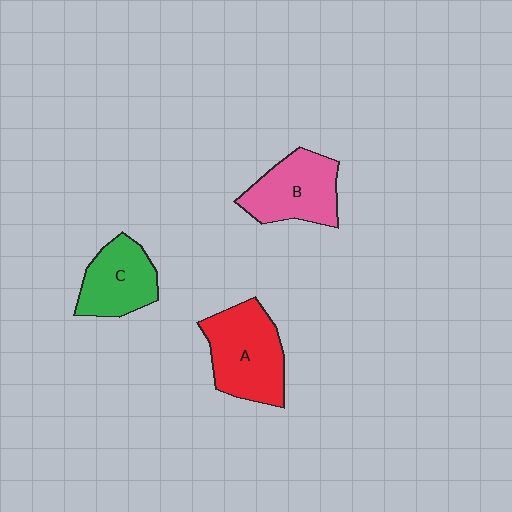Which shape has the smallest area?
Shape C (green).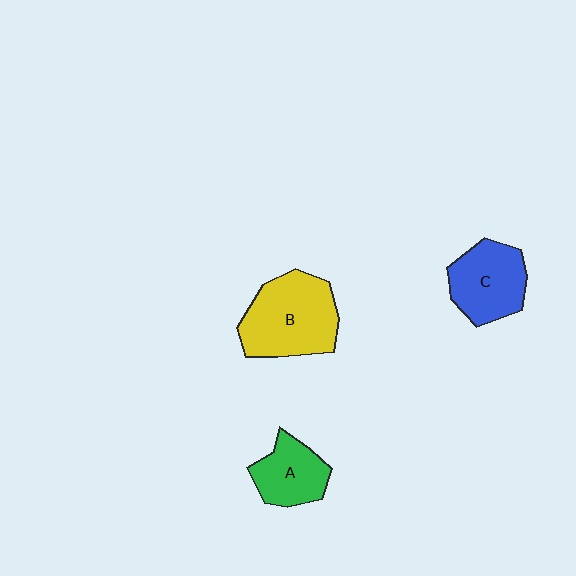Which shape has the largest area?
Shape B (yellow).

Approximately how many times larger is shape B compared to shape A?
Approximately 1.7 times.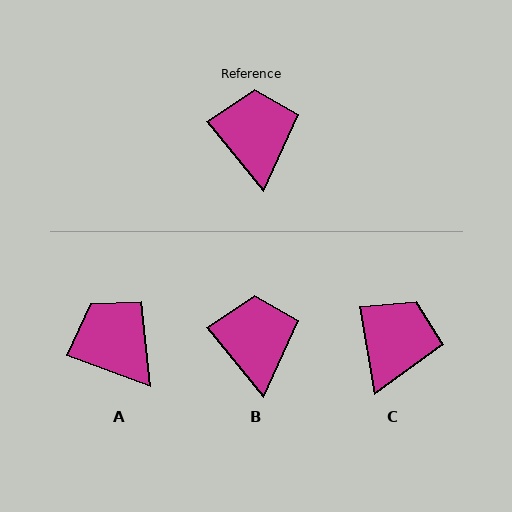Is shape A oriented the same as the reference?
No, it is off by about 31 degrees.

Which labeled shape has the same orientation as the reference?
B.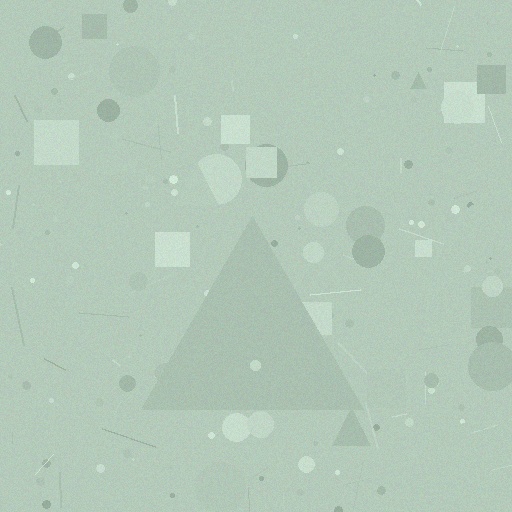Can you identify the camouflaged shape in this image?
The camouflaged shape is a triangle.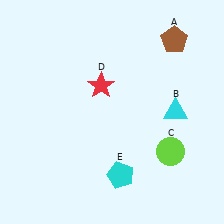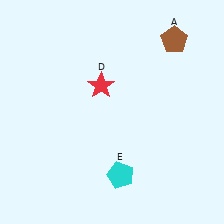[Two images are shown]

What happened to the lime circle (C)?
The lime circle (C) was removed in Image 2. It was in the bottom-right area of Image 1.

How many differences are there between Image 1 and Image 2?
There are 2 differences between the two images.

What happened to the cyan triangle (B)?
The cyan triangle (B) was removed in Image 2. It was in the top-right area of Image 1.